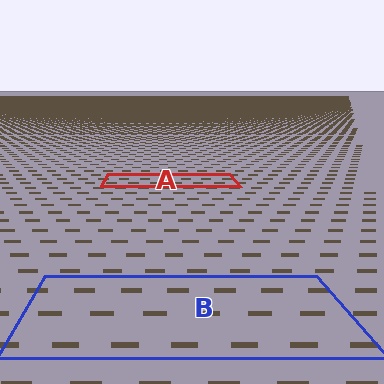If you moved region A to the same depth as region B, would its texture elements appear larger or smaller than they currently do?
They would appear larger. At a closer depth, the same texture elements are projected at a bigger on-screen size.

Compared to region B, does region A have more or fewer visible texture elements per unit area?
Region A has more texture elements per unit area — they are packed more densely because it is farther away.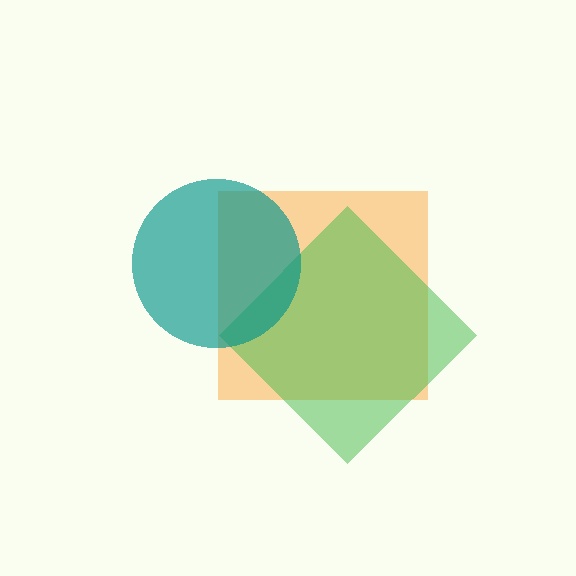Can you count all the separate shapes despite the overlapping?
Yes, there are 3 separate shapes.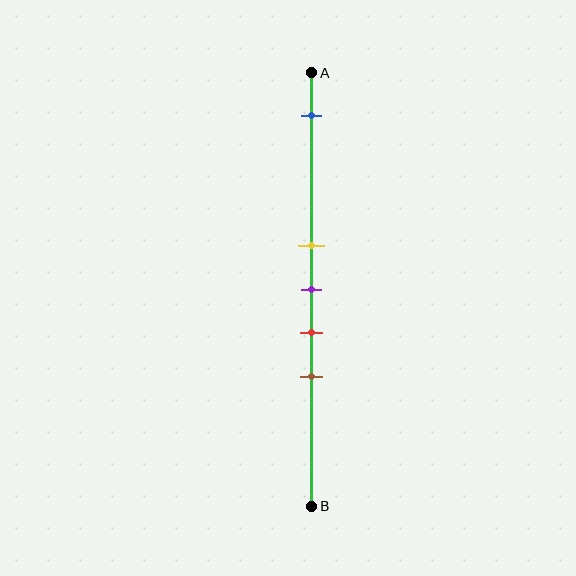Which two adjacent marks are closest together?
The yellow and purple marks are the closest adjacent pair.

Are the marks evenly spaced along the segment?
No, the marks are not evenly spaced.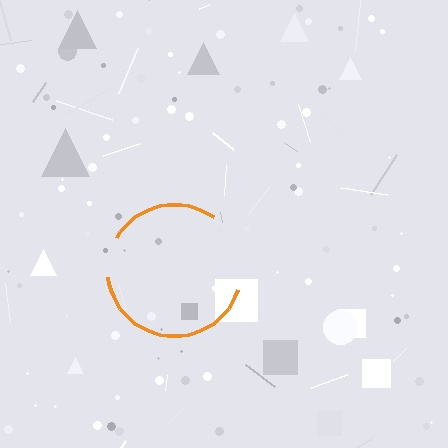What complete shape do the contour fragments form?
The contour fragments form a circle.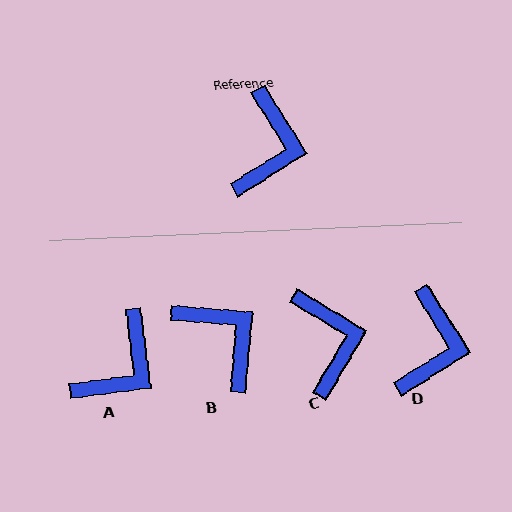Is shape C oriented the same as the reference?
No, it is off by about 27 degrees.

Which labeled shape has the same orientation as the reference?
D.